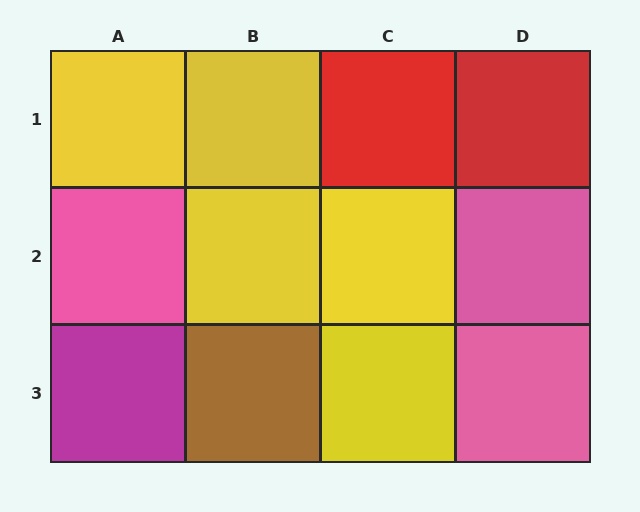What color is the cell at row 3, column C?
Yellow.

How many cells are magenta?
1 cell is magenta.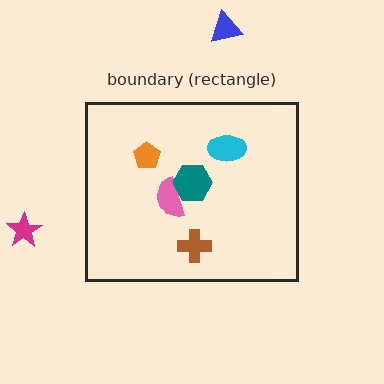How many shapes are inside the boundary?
5 inside, 2 outside.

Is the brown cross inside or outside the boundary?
Inside.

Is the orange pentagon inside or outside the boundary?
Inside.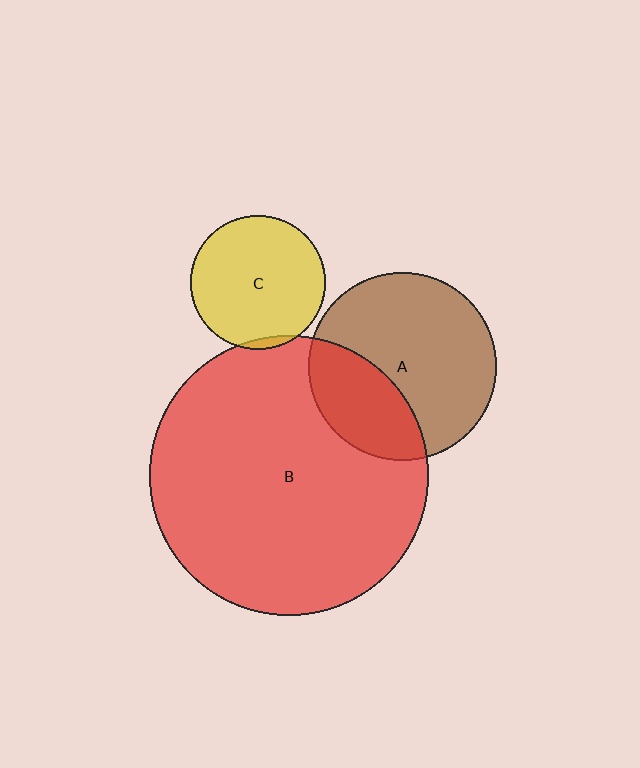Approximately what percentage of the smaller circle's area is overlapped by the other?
Approximately 5%.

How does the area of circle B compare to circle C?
Approximately 4.3 times.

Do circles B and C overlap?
Yes.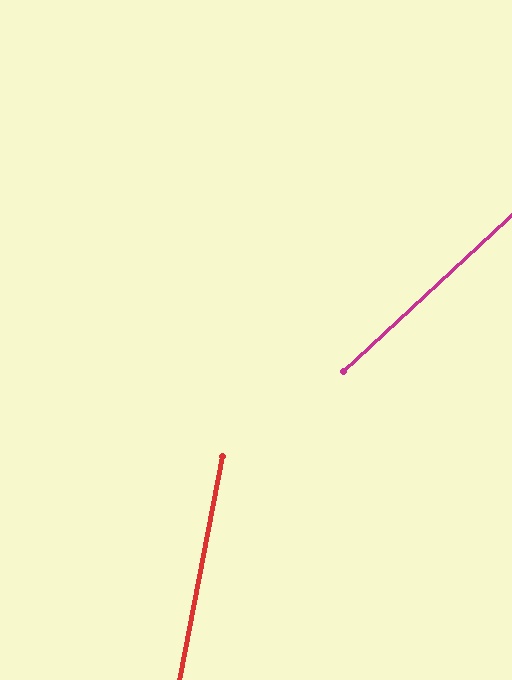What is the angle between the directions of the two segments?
Approximately 36 degrees.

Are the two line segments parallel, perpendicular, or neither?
Neither parallel nor perpendicular — they differ by about 36°.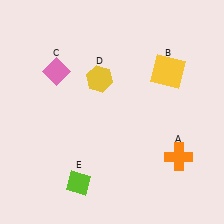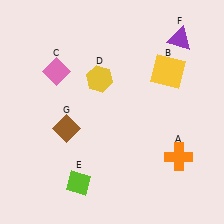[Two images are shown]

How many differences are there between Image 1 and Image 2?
There are 2 differences between the two images.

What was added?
A purple triangle (F), a brown diamond (G) were added in Image 2.